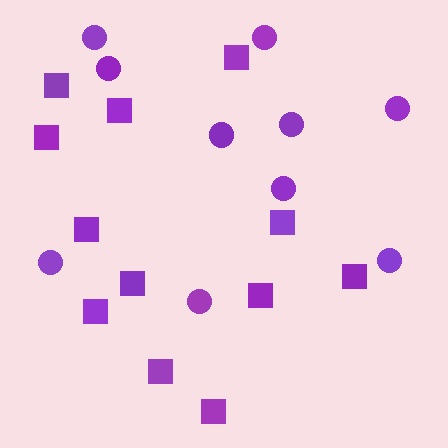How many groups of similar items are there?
There are 2 groups: one group of circles (10) and one group of squares (12).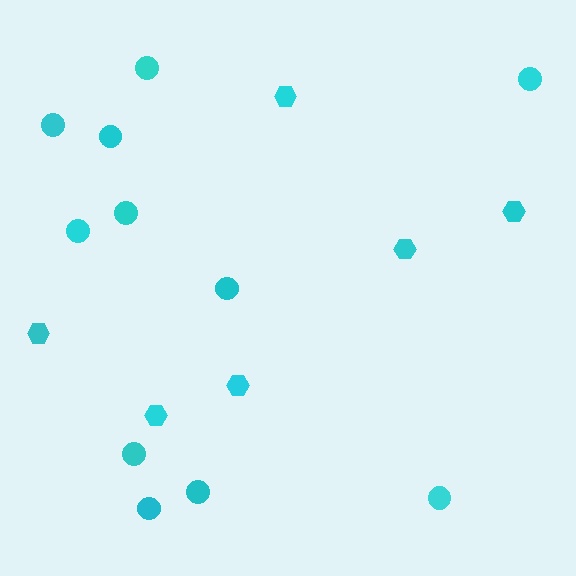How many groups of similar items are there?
There are 2 groups: one group of circles (11) and one group of hexagons (6).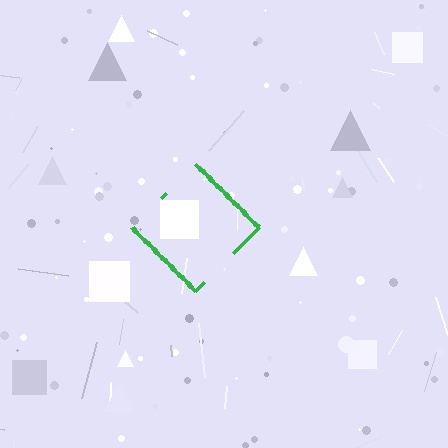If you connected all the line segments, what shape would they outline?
They would outline a diamond.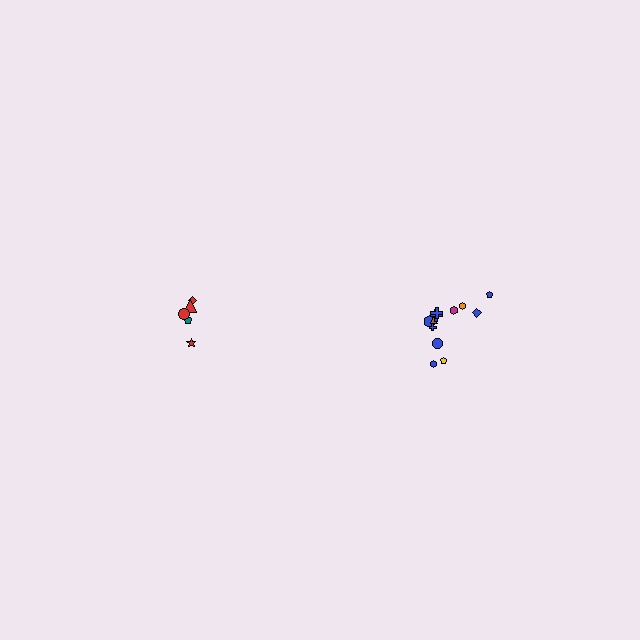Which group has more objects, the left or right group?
The right group.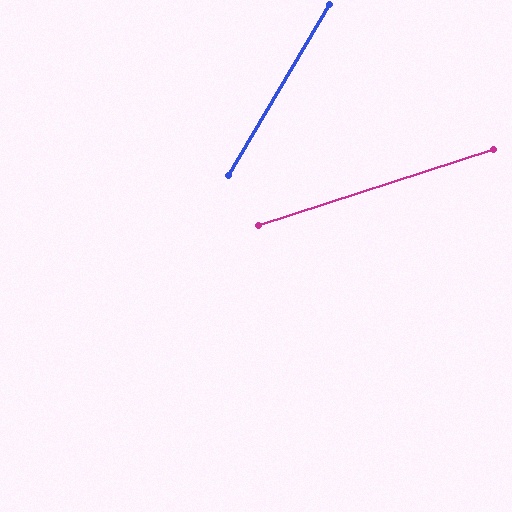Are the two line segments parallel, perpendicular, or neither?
Neither parallel nor perpendicular — they differ by about 41°.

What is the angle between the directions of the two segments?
Approximately 41 degrees.